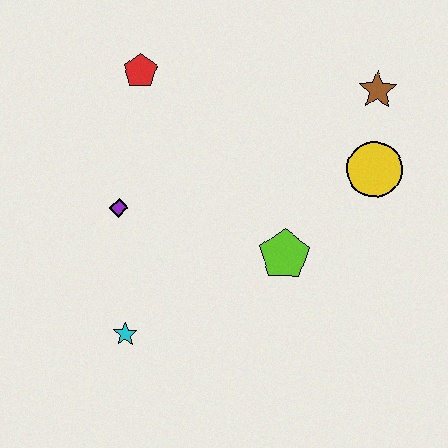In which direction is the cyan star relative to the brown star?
The cyan star is below the brown star.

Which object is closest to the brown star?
The yellow circle is closest to the brown star.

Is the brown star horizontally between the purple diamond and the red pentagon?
No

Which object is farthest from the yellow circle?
The cyan star is farthest from the yellow circle.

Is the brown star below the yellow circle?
No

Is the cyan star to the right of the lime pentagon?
No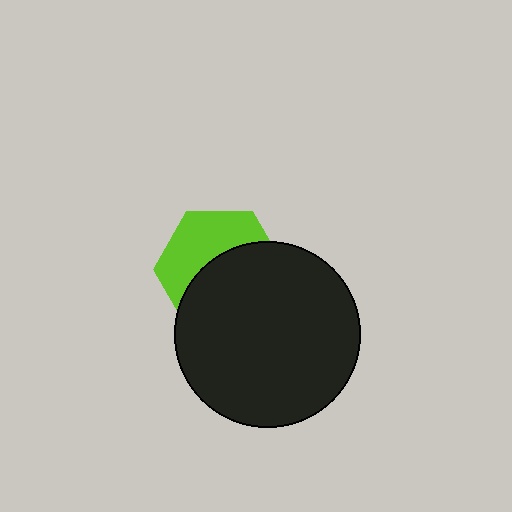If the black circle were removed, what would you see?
You would see the complete lime hexagon.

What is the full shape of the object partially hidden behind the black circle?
The partially hidden object is a lime hexagon.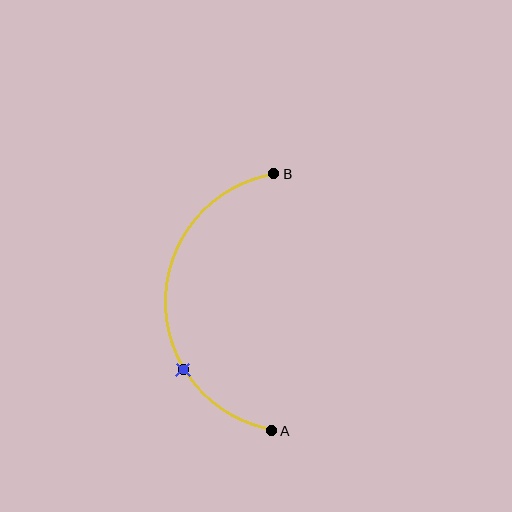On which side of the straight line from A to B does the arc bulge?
The arc bulges to the left of the straight line connecting A and B.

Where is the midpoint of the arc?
The arc midpoint is the point on the curve farthest from the straight line joining A and B. It sits to the left of that line.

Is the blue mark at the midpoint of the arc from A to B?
No. The blue mark lies on the arc but is closer to endpoint A. The arc midpoint would be at the point on the curve equidistant along the arc from both A and B.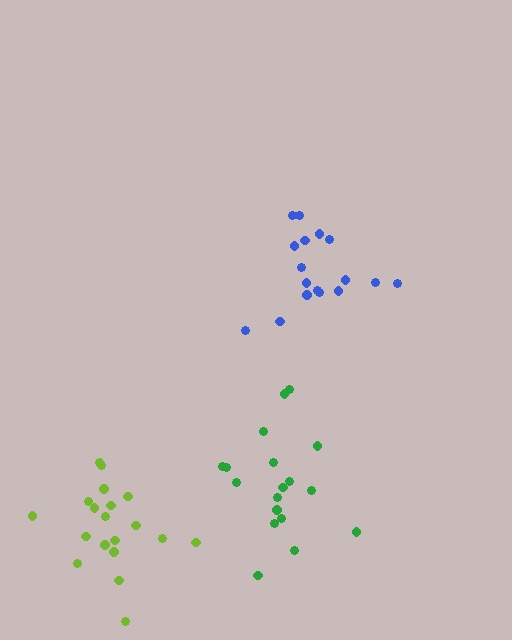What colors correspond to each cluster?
The clusters are colored: blue, green, lime.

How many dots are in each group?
Group 1: 17 dots, Group 2: 18 dots, Group 3: 19 dots (54 total).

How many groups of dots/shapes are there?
There are 3 groups.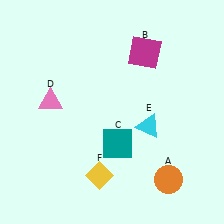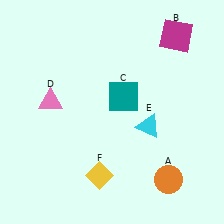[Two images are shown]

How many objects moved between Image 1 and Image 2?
2 objects moved between the two images.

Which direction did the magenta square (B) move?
The magenta square (B) moved right.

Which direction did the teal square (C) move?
The teal square (C) moved up.